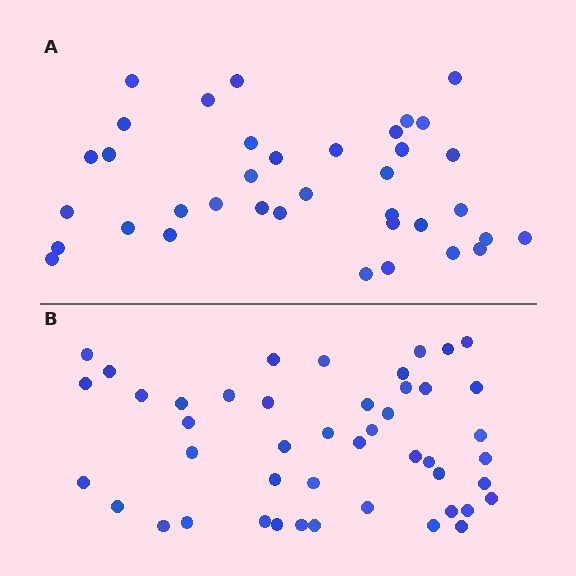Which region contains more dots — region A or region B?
Region B (the bottom region) has more dots.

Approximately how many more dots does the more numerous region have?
Region B has roughly 8 or so more dots than region A.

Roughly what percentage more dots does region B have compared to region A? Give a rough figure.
About 25% more.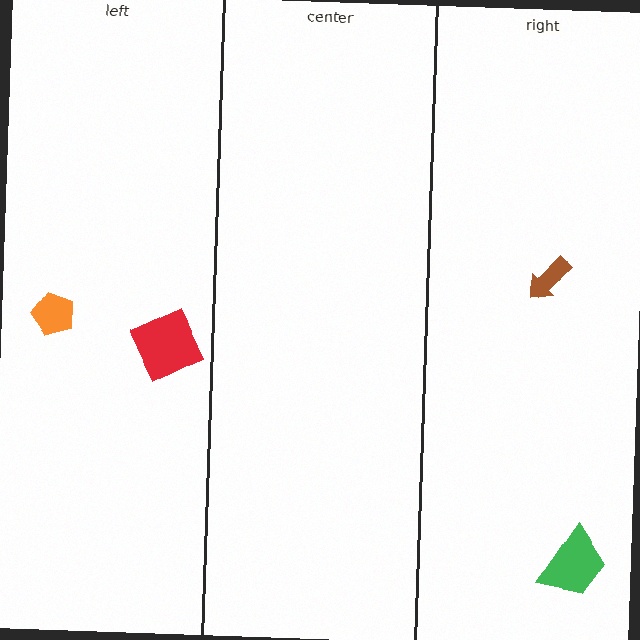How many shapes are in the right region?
2.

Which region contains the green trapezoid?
The right region.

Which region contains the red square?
The left region.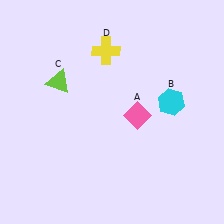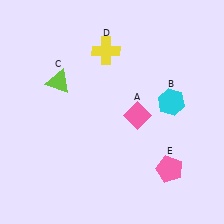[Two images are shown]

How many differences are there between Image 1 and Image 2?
There is 1 difference between the two images.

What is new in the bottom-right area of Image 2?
A pink pentagon (E) was added in the bottom-right area of Image 2.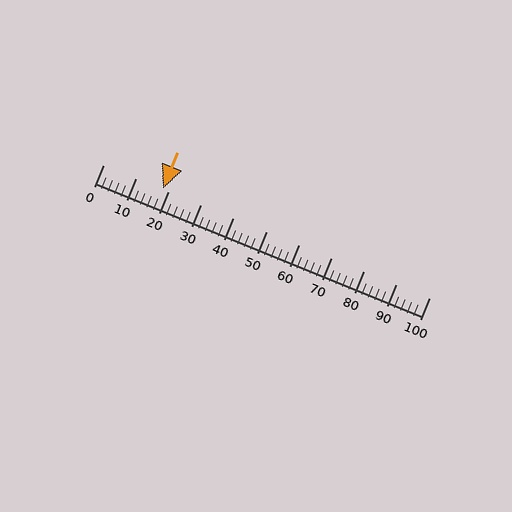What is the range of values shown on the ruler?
The ruler shows values from 0 to 100.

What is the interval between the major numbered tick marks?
The major tick marks are spaced 10 units apart.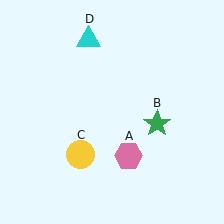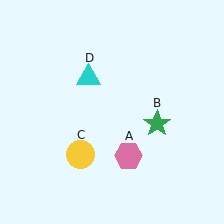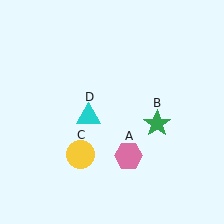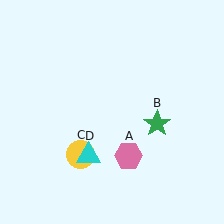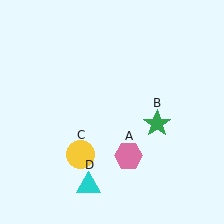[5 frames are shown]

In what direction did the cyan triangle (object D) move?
The cyan triangle (object D) moved down.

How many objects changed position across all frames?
1 object changed position: cyan triangle (object D).